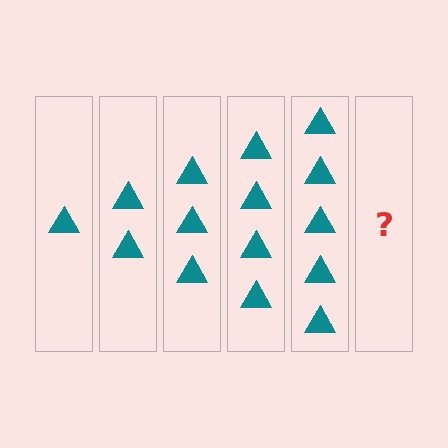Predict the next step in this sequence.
The next step is 6 triangles.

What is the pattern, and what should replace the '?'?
The pattern is that each step adds one more triangle. The '?' should be 6 triangles.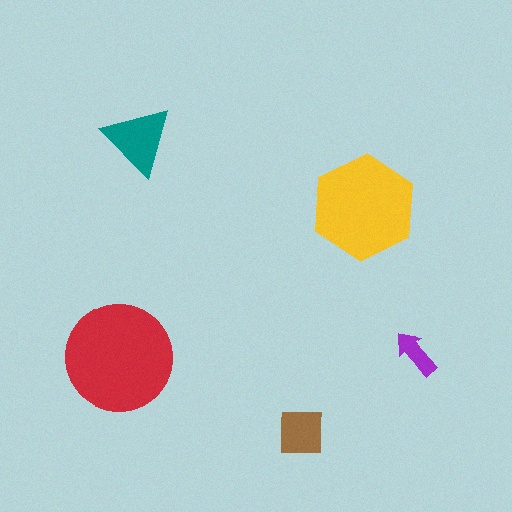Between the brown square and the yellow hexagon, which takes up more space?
The yellow hexagon.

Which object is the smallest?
The purple arrow.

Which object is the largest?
The red circle.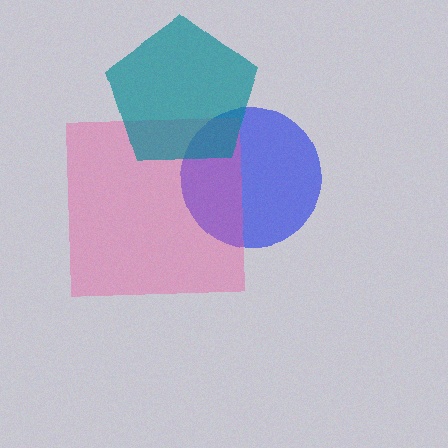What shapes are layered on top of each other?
The layered shapes are: a blue circle, a pink square, a teal pentagon.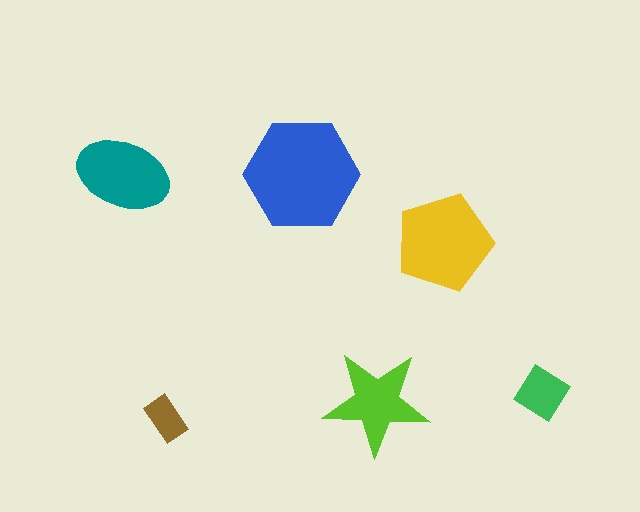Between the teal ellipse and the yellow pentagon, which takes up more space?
The yellow pentagon.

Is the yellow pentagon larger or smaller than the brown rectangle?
Larger.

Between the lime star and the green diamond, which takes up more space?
The lime star.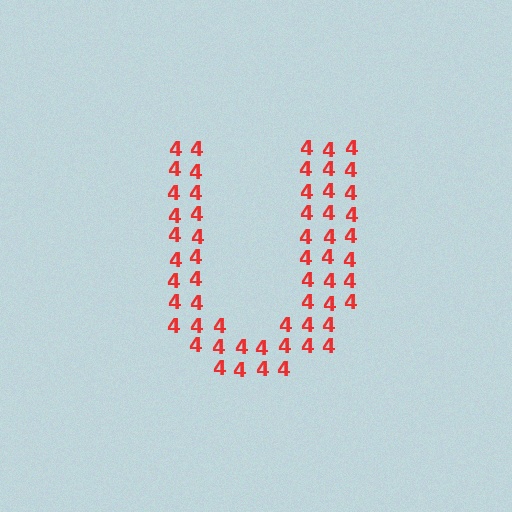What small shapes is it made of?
It is made of small digit 4's.